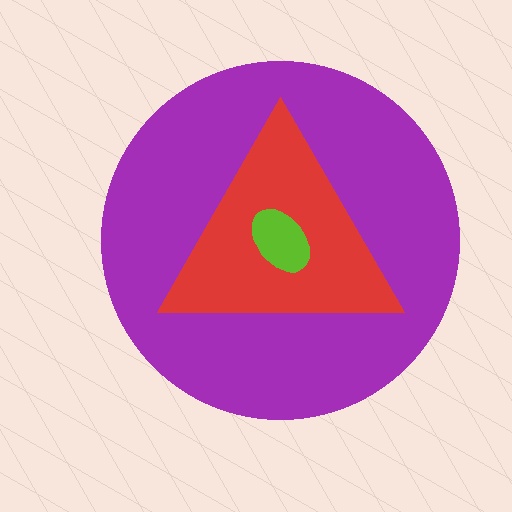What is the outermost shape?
The purple circle.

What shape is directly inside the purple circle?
The red triangle.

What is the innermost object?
The lime ellipse.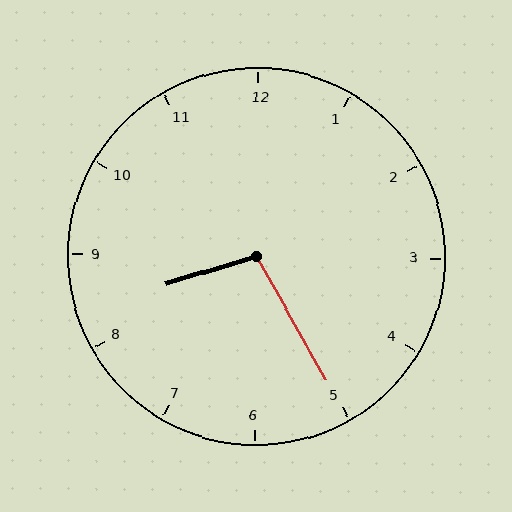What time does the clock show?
8:25.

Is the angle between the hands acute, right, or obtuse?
It is obtuse.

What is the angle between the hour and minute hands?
Approximately 102 degrees.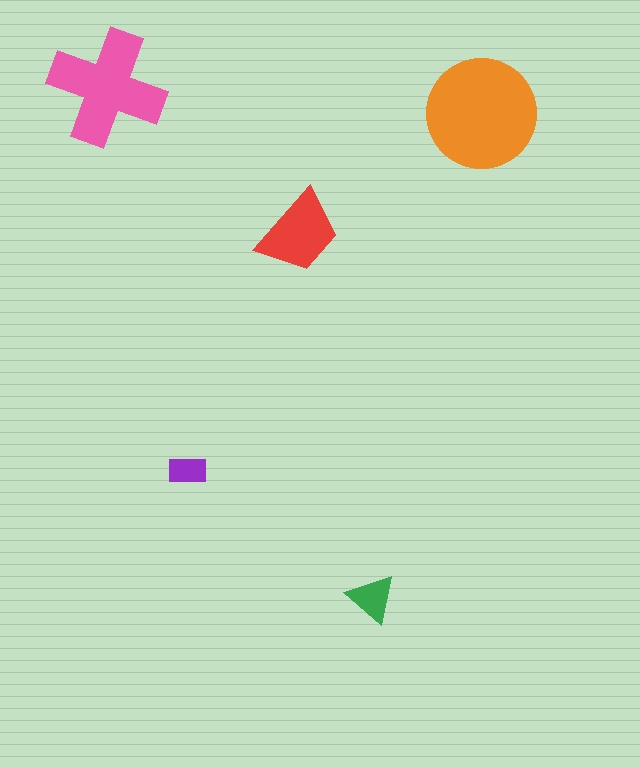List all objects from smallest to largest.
The purple rectangle, the green triangle, the red trapezoid, the pink cross, the orange circle.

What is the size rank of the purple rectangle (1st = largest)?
5th.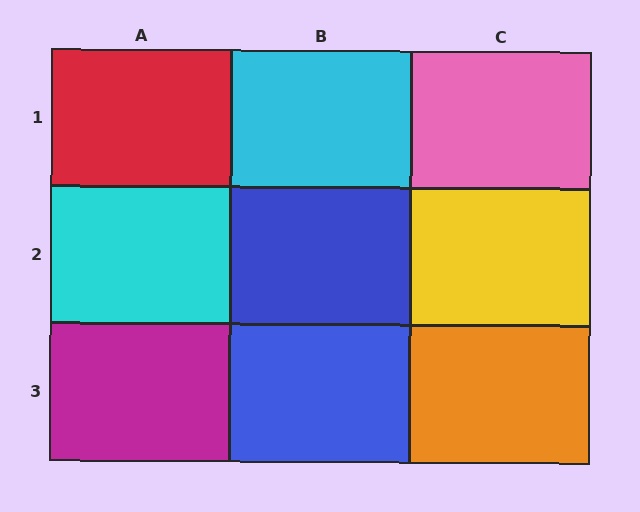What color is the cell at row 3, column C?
Orange.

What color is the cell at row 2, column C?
Yellow.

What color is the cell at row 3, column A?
Magenta.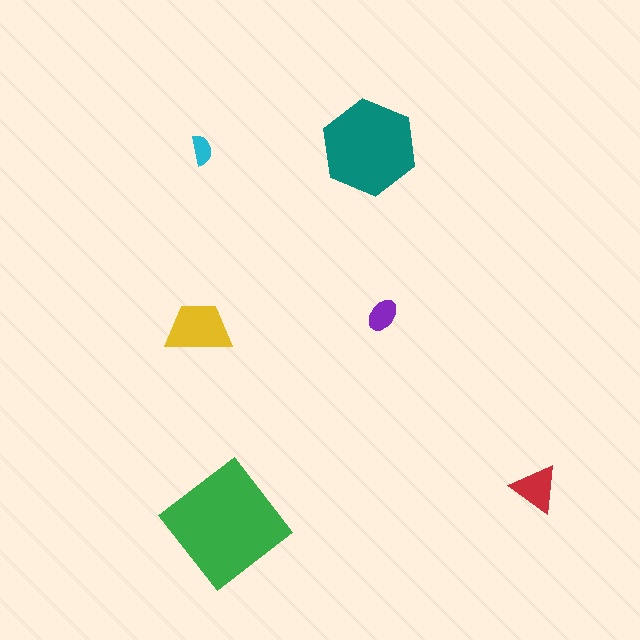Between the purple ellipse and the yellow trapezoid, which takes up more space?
The yellow trapezoid.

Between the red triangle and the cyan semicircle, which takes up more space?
The red triangle.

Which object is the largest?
The green diamond.